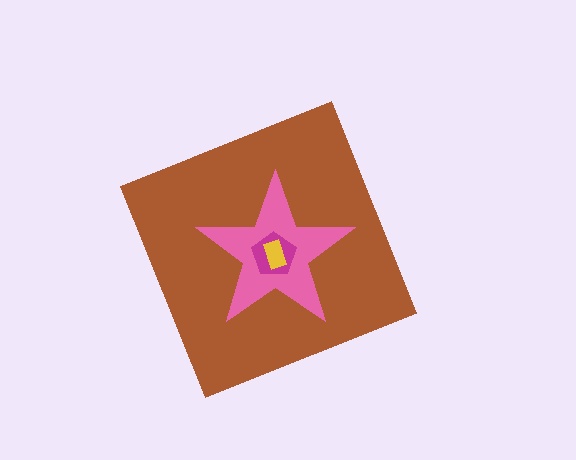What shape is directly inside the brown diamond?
The pink star.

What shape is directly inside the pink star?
The magenta pentagon.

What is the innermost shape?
The yellow rectangle.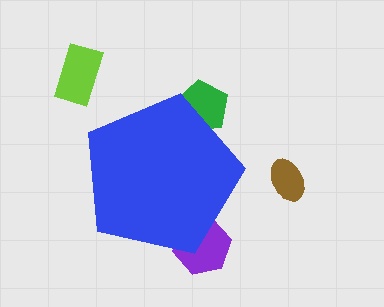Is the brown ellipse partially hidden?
No, the brown ellipse is fully visible.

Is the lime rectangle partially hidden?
No, the lime rectangle is fully visible.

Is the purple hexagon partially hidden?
Yes, the purple hexagon is partially hidden behind the blue pentagon.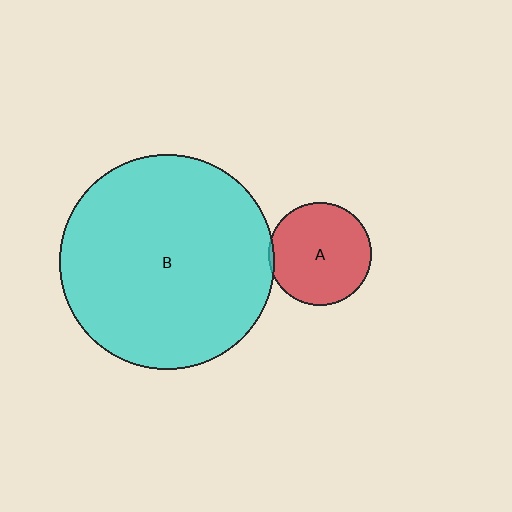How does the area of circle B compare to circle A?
Approximately 4.4 times.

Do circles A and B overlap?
Yes.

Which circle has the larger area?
Circle B (cyan).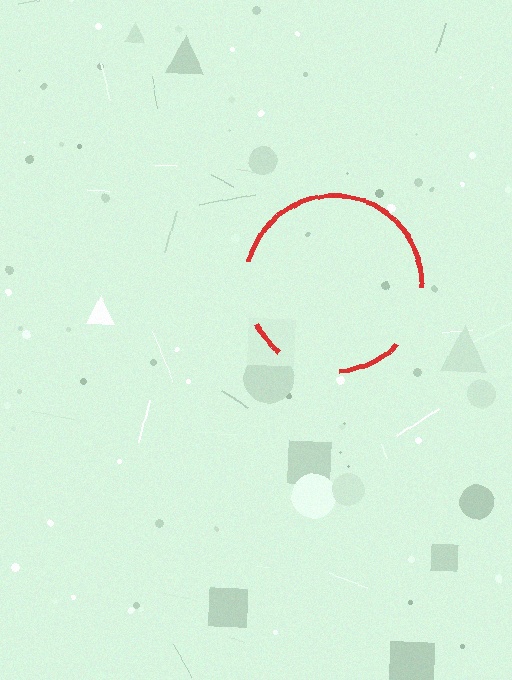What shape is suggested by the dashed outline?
The dashed outline suggests a circle.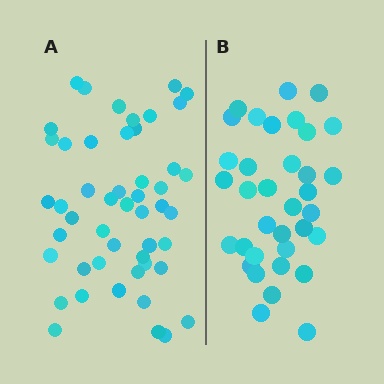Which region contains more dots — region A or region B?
Region A (the left region) has more dots.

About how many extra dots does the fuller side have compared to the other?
Region A has approximately 15 more dots than region B.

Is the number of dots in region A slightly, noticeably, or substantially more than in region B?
Region A has noticeably more, but not dramatically so. The ratio is roughly 1.4 to 1.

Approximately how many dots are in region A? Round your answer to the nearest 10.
About 50 dots. (The exact count is 49, which rounds to 50.)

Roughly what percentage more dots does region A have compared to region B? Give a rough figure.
About 40% more.